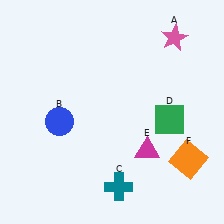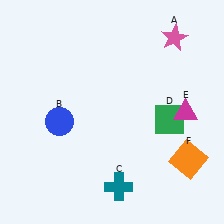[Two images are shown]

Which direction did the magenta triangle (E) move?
The magenta triangle (E) moved right.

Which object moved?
The magenta triangle (E) moved right.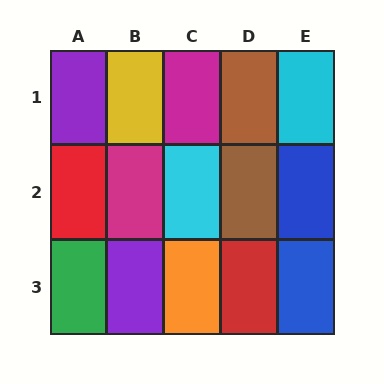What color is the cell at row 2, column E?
Blue.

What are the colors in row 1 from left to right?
Purple, yellow, magenta, brown, cyan.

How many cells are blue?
2 cells are blue.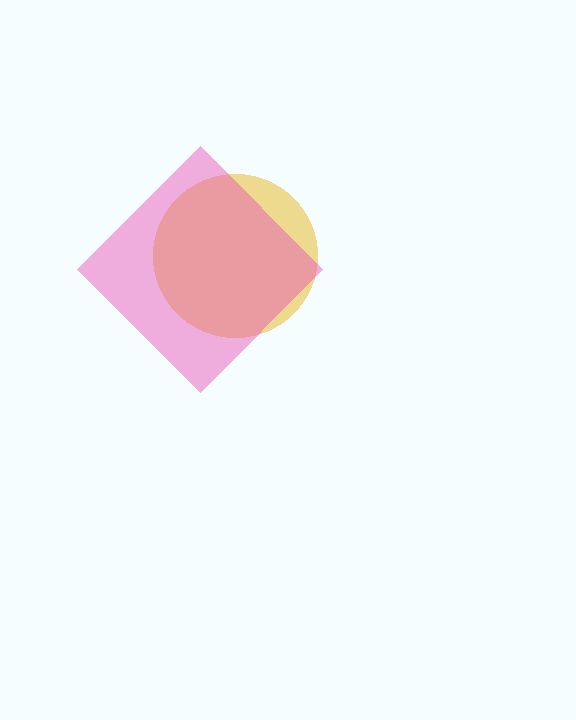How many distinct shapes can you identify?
There are 2 distinct shapes: a yellow circle, a pink diamond.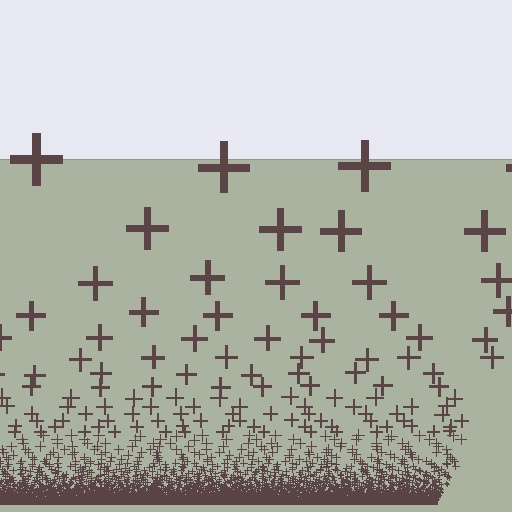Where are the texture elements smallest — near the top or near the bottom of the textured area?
Near the bottom.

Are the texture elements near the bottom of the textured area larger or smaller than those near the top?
Smaller. The gradient is inverted — elements near the bottom are smaller and denser.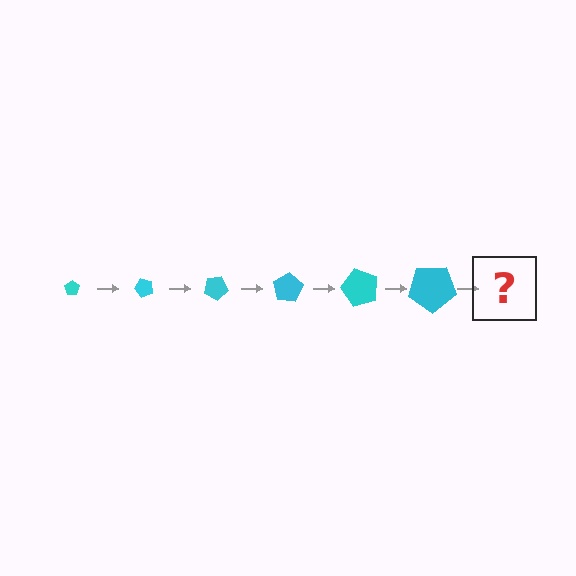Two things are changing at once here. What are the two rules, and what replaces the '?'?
The two rules are that the pentagon grows larger each step and it rotates 50 degrees each step. The '?' should be a pentagon, larger than the previous one and rotated 300 degrees from the start.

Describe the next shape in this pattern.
It should be a pentagon, larger than the previous one and rotated 300 degrees from the start.